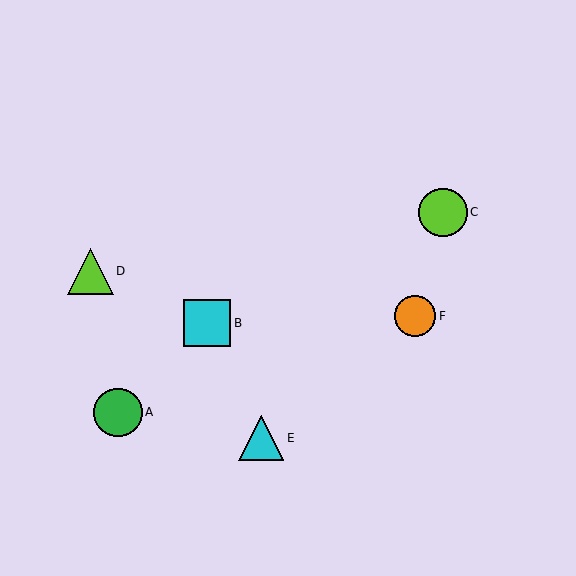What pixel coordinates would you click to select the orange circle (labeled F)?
Click at (415, 316) to select the orange circle F.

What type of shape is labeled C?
Shape C is a lime circle.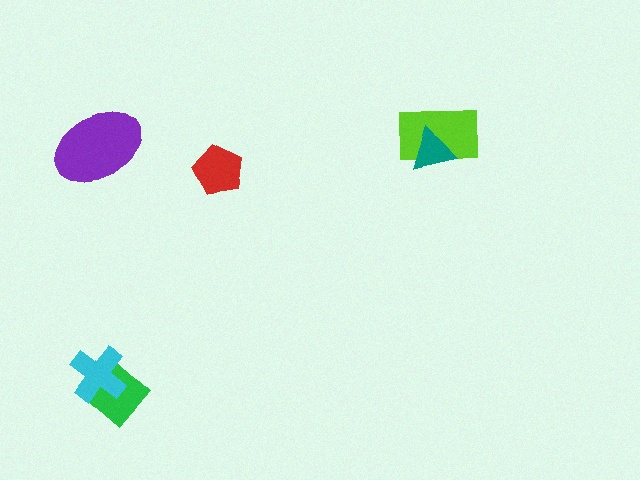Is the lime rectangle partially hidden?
Yes, it is partially covered by another shape.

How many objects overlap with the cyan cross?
1 object overlaps with the cyan cross.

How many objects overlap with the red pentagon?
0 objects overlap with the red pentagon.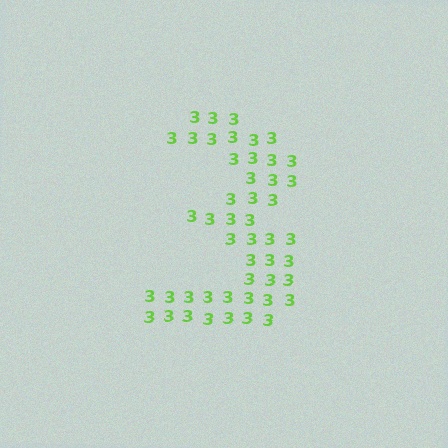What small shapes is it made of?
It is made of small digit 3's.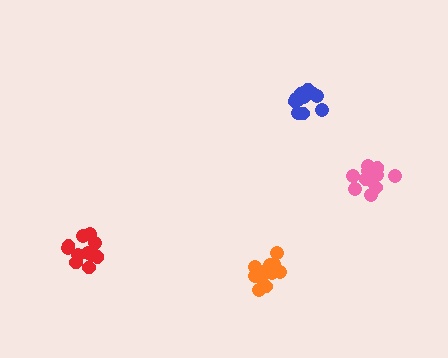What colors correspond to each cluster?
The clusters are colored: blue, orange, red, pink.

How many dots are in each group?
Group 1: 14 dots, Group 2: 13 dots, Group 3: 13 dots, Group 4: 18 dots (58 total).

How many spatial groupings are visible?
There are 4 spatial groupings.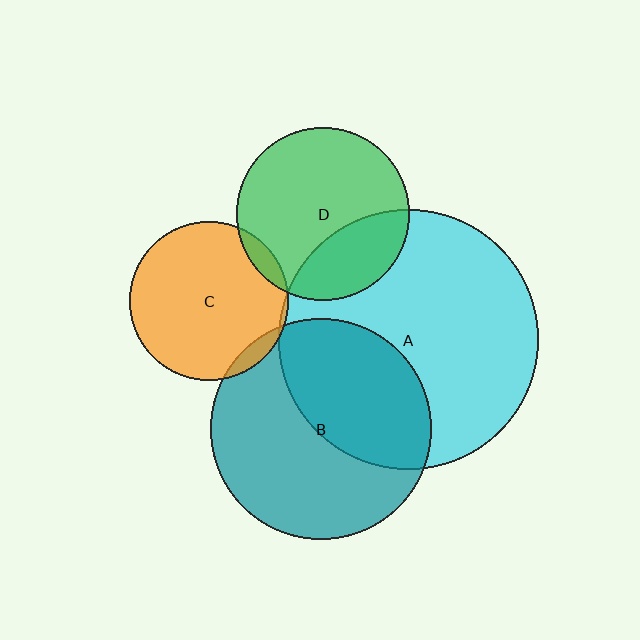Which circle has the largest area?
Circle A (cyan).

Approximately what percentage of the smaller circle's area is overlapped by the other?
Approximately 5%.